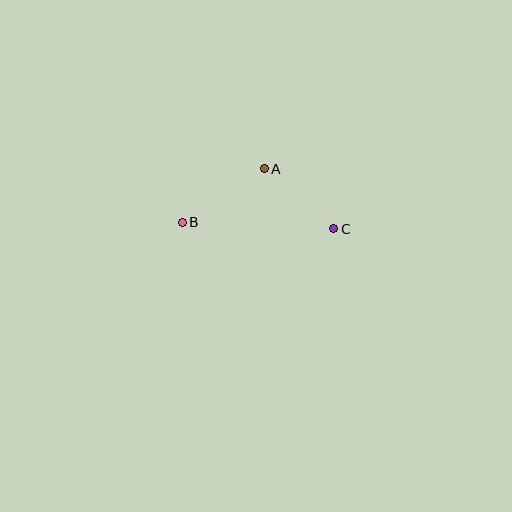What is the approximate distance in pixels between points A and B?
The distance between A and B is approximately 98 pixels.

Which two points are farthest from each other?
Points B and C are farthest from each other.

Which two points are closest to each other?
Points A and C are closest to each other.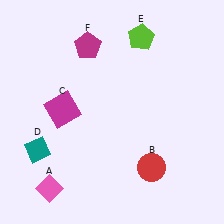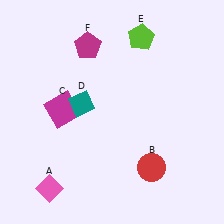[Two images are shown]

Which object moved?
The teal diamond (D) moved up.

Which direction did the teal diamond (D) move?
The teal diamond (D) moved up.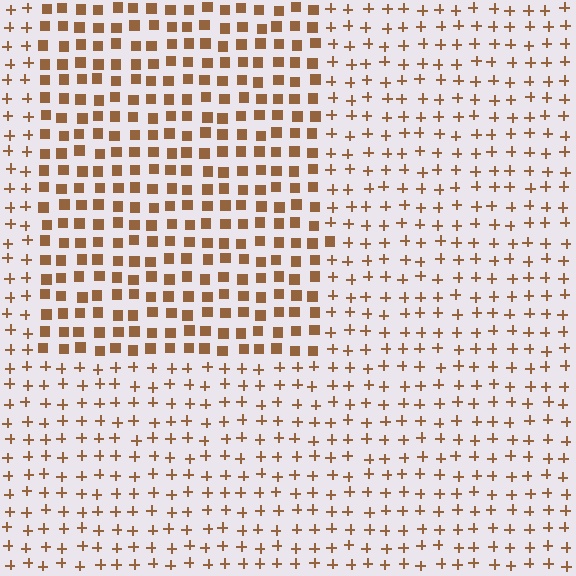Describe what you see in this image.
The image is filled with small brown elements arranged in a uniform grid. A rectangle-shaped region contains squares, while the surrounding area contains plus signs. The boundary is defined purely by the change in element shape.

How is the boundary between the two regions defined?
The boundary is defined by a change in element shape: squares inside vs. plus signs outside. All elements share the same color and spacing.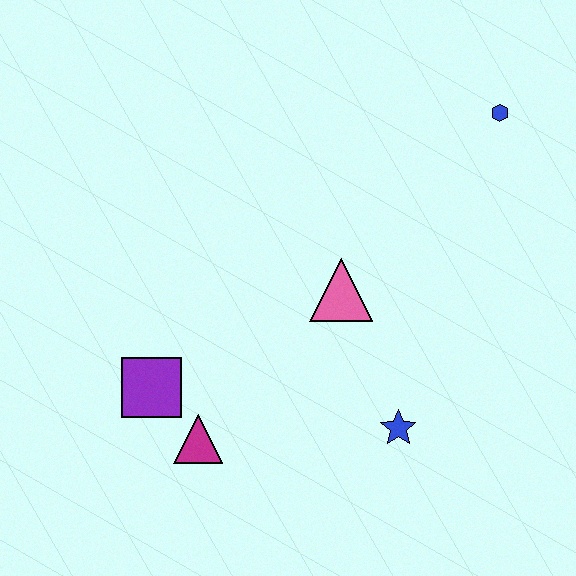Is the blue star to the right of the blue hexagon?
No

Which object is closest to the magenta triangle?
The purple square is closest to the magenta triangle.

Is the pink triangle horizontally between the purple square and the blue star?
Yes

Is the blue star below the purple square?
Yes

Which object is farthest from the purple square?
The blue hexagon is farthest from the purple square.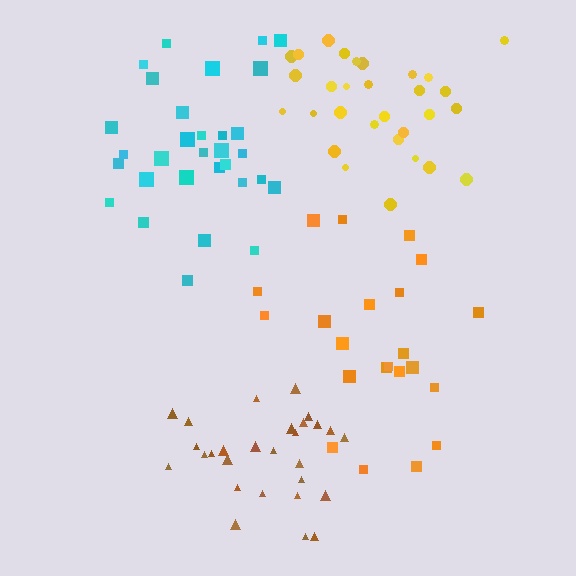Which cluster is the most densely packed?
Cyan.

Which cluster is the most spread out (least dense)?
Orange.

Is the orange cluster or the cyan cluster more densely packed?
Cyan.